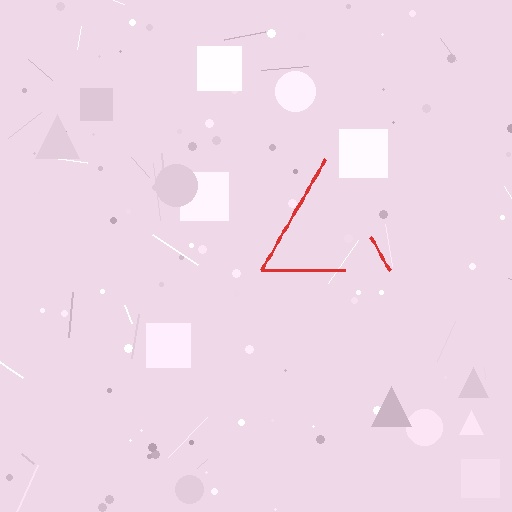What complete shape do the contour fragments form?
The contour fragments form a triangle.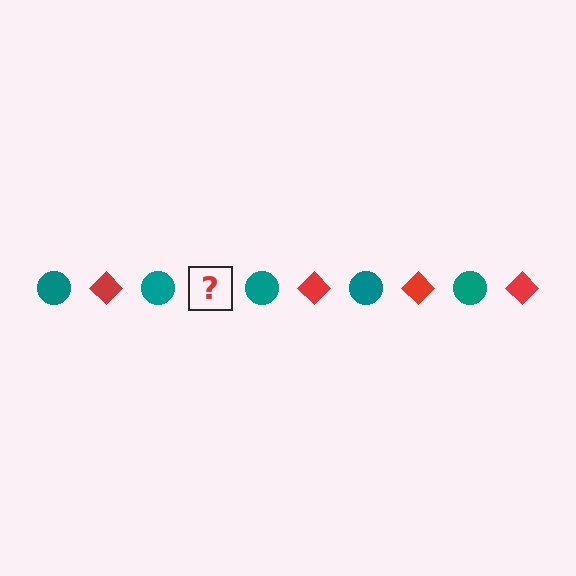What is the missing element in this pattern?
The missing element is a red diamond.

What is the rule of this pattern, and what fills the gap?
The rule is that the pattern alternates between teal circle and red diamond. The gap should be filled with a red diamond.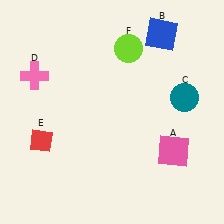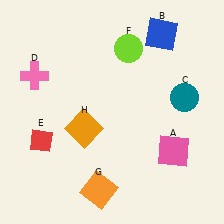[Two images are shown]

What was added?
An orange square (G), an orange square (H) were added in Image 2.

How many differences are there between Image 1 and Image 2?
There are 2 differences between the two images.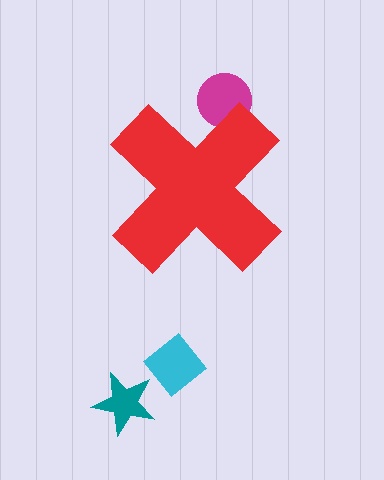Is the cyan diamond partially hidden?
No, the cyan diamond is fully visible.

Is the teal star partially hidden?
No, the teal star is fully visible.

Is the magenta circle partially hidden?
Yes, the magenta circle is partially hidden behind the red cross.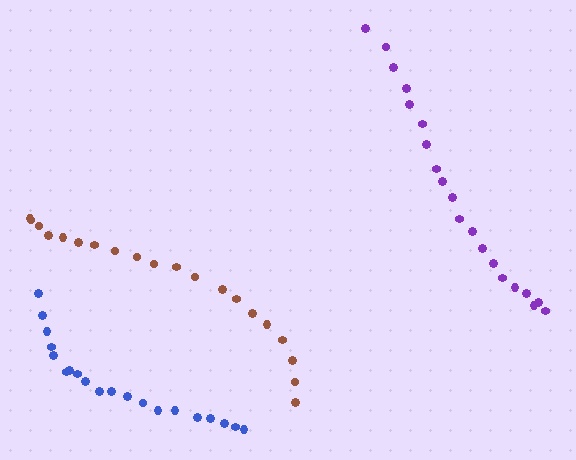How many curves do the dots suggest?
There are 3 distinct paths.